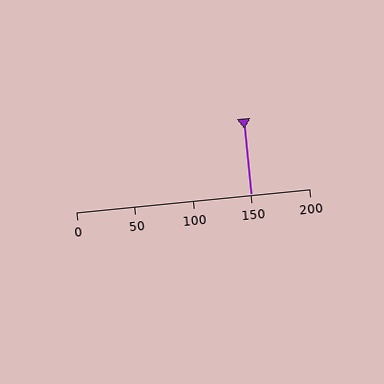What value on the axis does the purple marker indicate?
The marker indicates approximately 150.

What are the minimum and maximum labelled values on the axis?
The axis runs from 0 to 200.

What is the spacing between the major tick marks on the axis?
The major ticks are spaced 50 apart.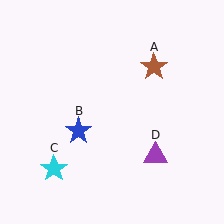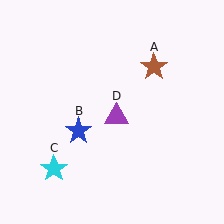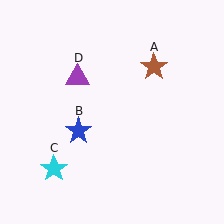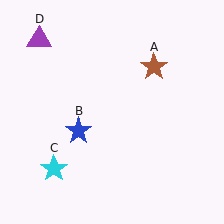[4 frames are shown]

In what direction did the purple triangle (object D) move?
The purple triangle (object D) moved up and to the left.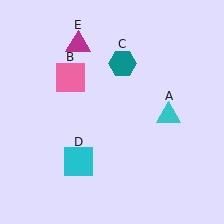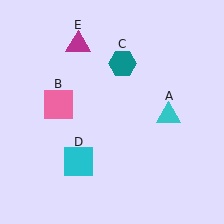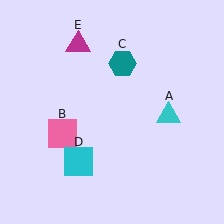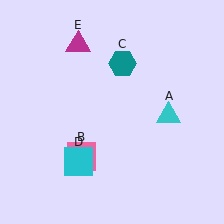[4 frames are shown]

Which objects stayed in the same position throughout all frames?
Cyan triangle (object A) and teal hexagon (object C) and cyan square (object D) and magenta triangle (object E) remained stationary.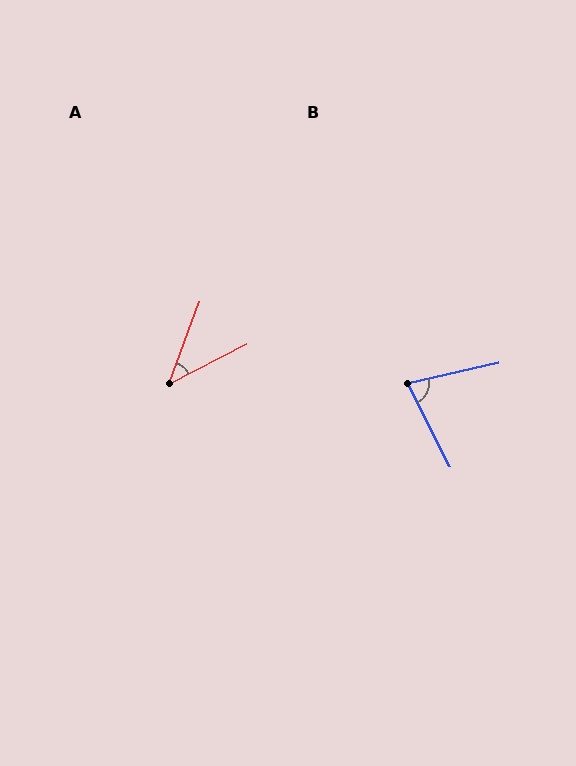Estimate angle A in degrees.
Approximately 42 degrees.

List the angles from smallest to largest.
A (42°), B (76°).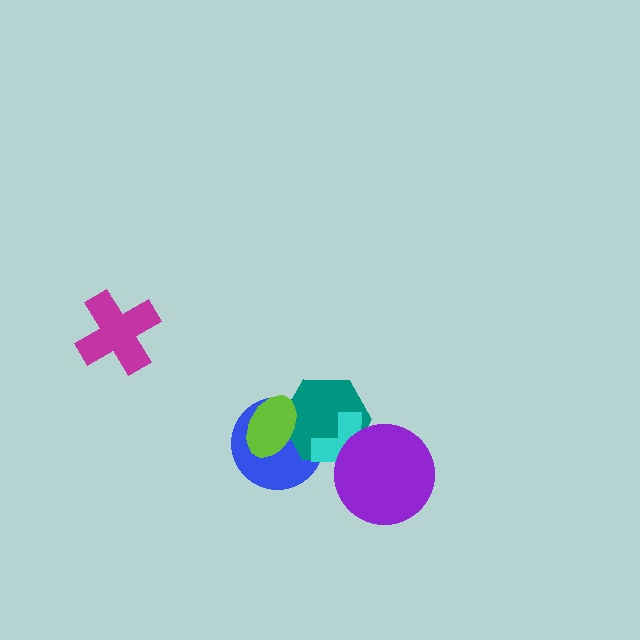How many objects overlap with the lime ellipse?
2 objects overlap with the lime ellipse.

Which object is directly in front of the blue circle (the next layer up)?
The teal hexagon is directly in front of the blue circle.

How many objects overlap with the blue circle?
3 objects overlap with the blue circle.